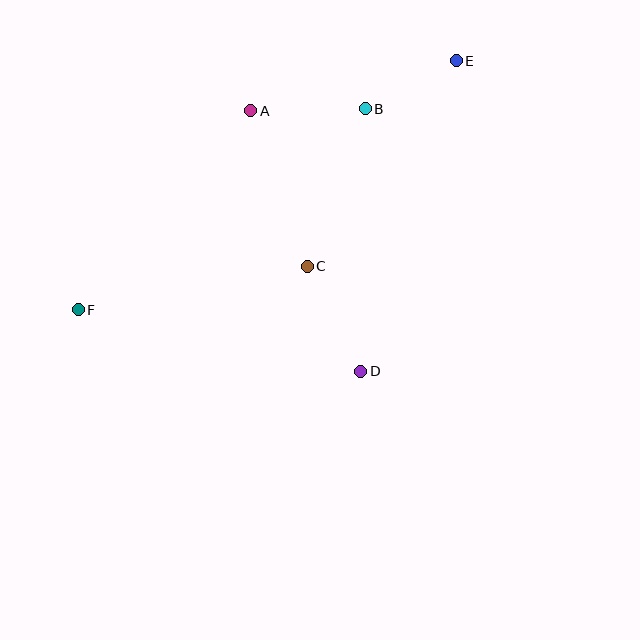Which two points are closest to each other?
Points B and E are closest to each other.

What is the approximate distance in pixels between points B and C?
The distance between B and C is approximately 168 pixels.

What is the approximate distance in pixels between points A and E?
The distance between A and E is approximately 212 pixels.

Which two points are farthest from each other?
Points E and F are farthest from each other.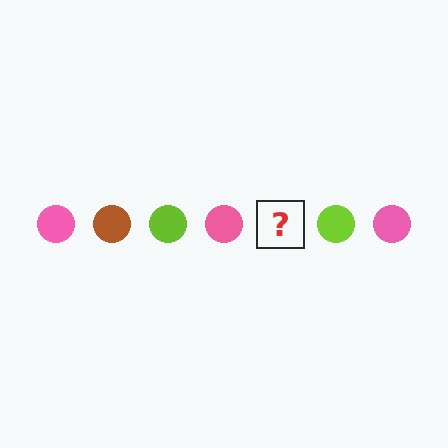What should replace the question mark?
The question mark should be replaced with a brown circle.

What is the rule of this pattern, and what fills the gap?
The rule is that the pattern cycles through pink, brown, lime circles. The gap should be filled with a brown circle.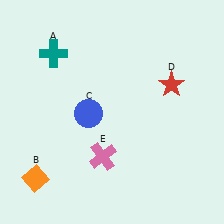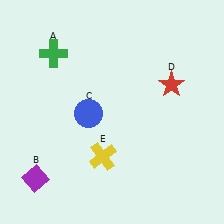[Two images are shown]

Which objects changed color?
A changed from teal to green. B changed from orange to purple. E changed from pink to yellow.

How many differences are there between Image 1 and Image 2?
There are 3 differences between the two images.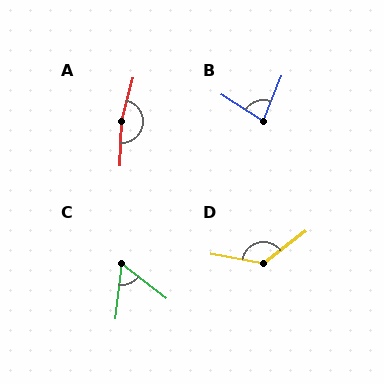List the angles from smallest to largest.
C (59°), B (80°), D (132°), A (168°).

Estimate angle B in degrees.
Approximately 80 degrees.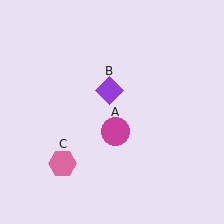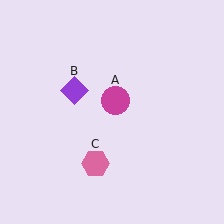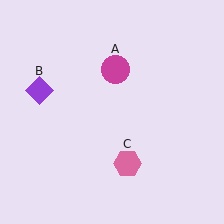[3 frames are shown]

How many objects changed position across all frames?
3 objects changed position: magenta circle (object A), purple diamond (object B), pink hexagon (object C).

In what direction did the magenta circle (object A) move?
The magenta circle (object A) moved up.